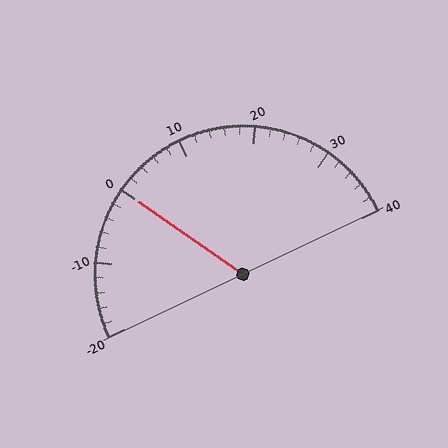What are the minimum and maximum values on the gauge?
The gauge ranges from -20 to 40.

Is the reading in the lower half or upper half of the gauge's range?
The reading is in the lower half of the range (-20 to 40).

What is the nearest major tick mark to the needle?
The nearest major tick mark is 0.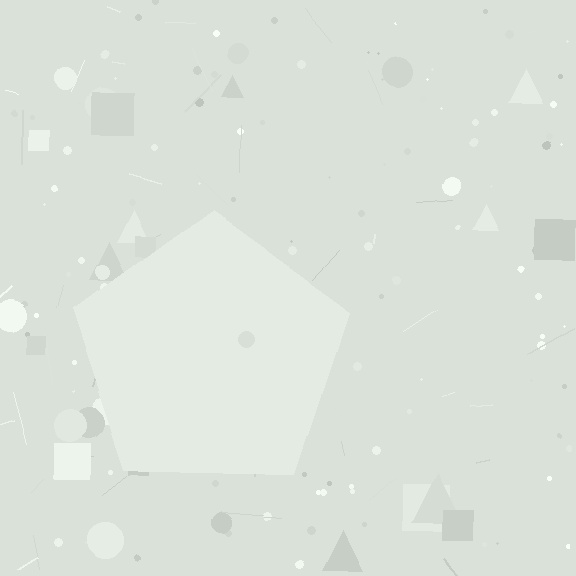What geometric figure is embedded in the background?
A pentagon is embedded in the background.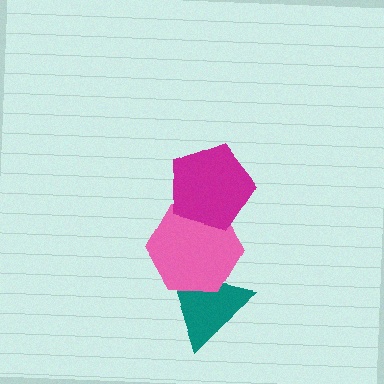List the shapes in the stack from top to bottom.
From top to bottom: the magenta pentagon, the pink hexagon, the teal triangle.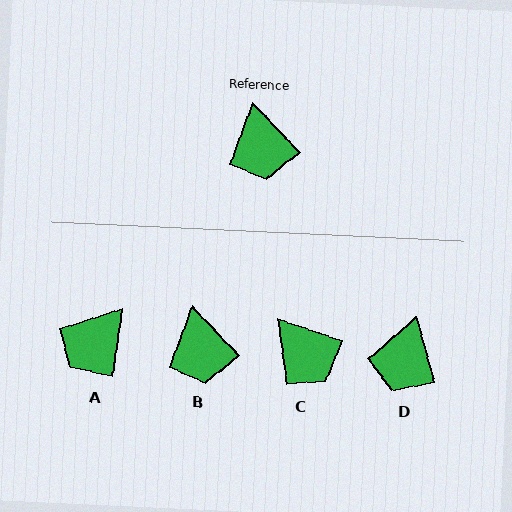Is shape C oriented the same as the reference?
No, it is off by about 28 degrees.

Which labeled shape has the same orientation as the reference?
B.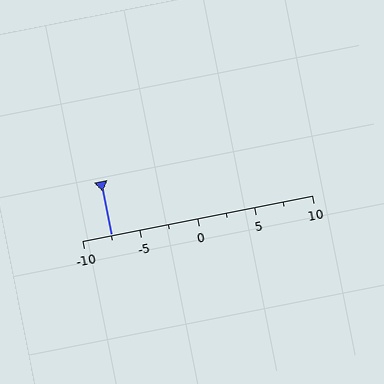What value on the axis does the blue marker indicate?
The marker indicates approximately -7.5.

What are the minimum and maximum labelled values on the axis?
The axis runs from -10 to 10.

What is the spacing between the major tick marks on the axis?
The major ticks are spaced 5 apart.